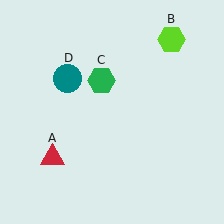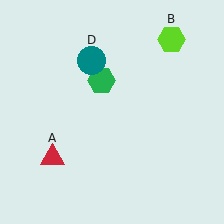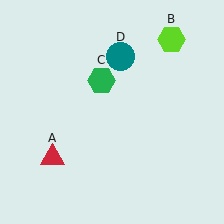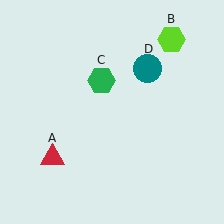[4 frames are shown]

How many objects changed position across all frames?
1 object changed position: teal circle (object D).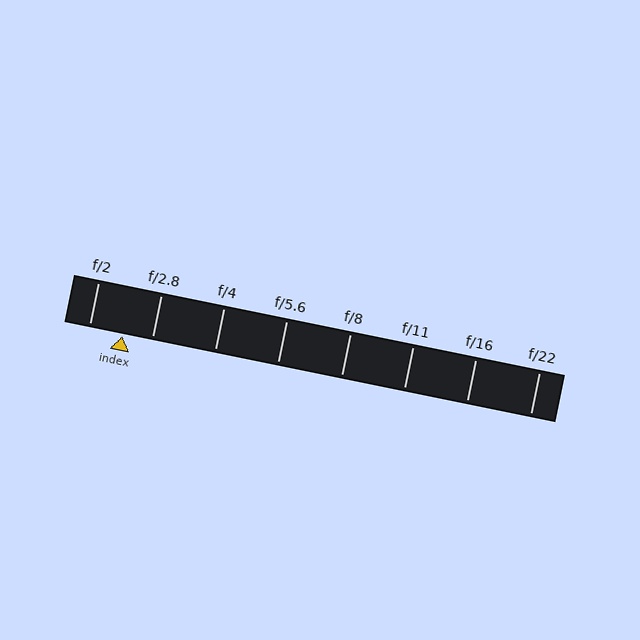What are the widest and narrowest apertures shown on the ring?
The widest aperture shown is f/2 and the narrowest is f/22.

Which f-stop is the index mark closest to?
The index mark is closest to f/2.8.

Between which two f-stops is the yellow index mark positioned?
The index mark is between f/2 and f/2.8.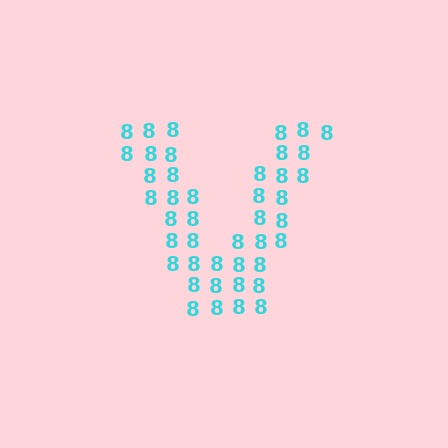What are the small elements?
The small elements are digit 8's.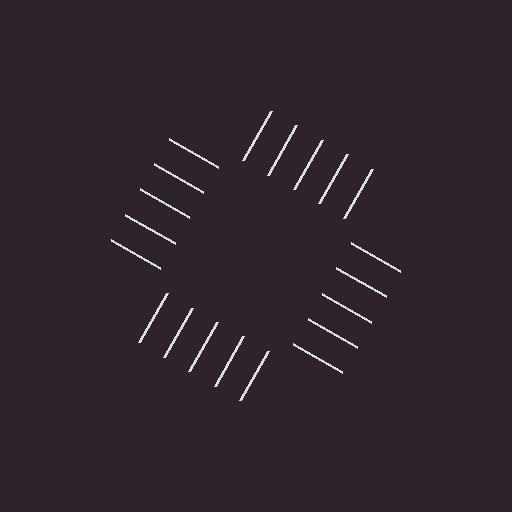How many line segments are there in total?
20 — 5 along each of the 4 edges.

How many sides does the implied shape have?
4 sides — the line-ends trace a square.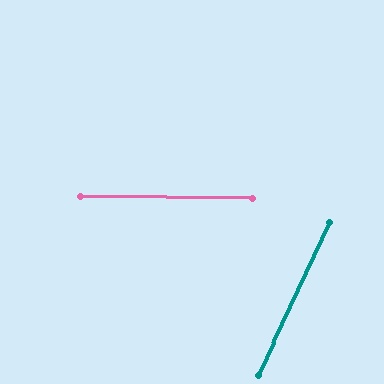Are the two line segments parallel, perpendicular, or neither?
Neither parallel nor perpendicular — they differ by about 65°.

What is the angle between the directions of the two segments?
Approximately 65 degrees.